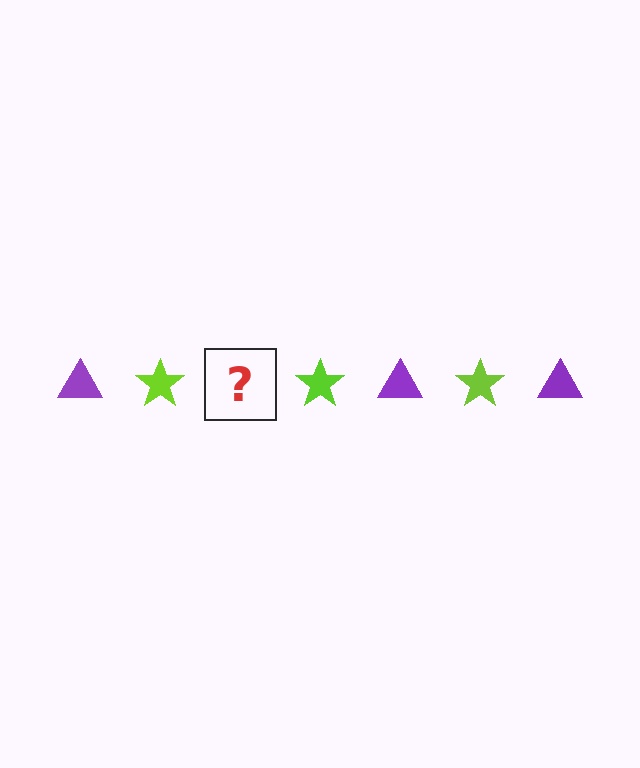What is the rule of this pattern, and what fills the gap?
The rule is that the pattern alternates between purple triangle and lime star. The gap should be filled with a purple triangle.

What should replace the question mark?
The question mark should be replaced with a purple triangle.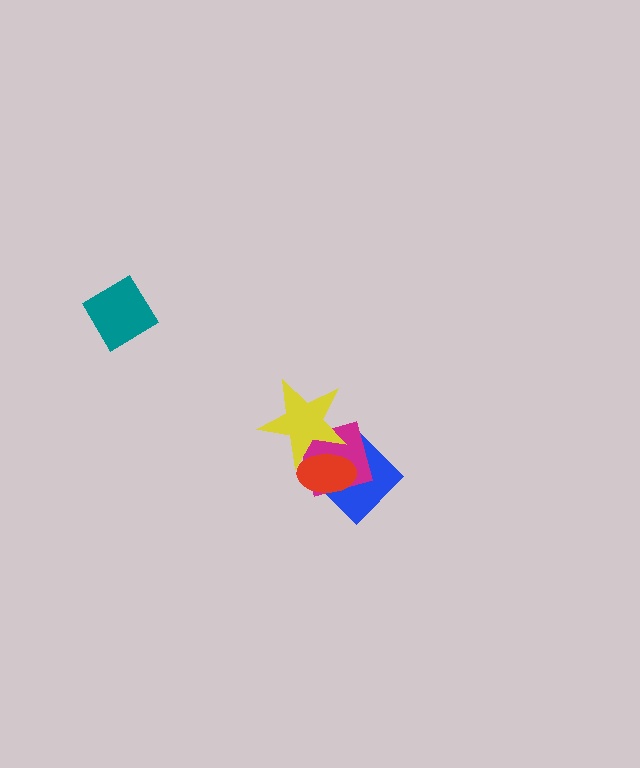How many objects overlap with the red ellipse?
3 objects overlap with the red ellipse.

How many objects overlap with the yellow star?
3 objects overlap with the yellow star.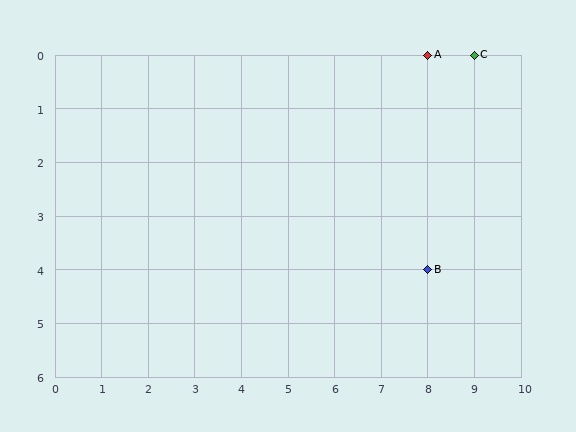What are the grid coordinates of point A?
Point A is at grid coordinates (8, 0).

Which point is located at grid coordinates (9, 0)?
Point C is at (9, 0).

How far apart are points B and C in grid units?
Points B and C are 1 column and 4 rows apart (about 4.1 grid units diagonally).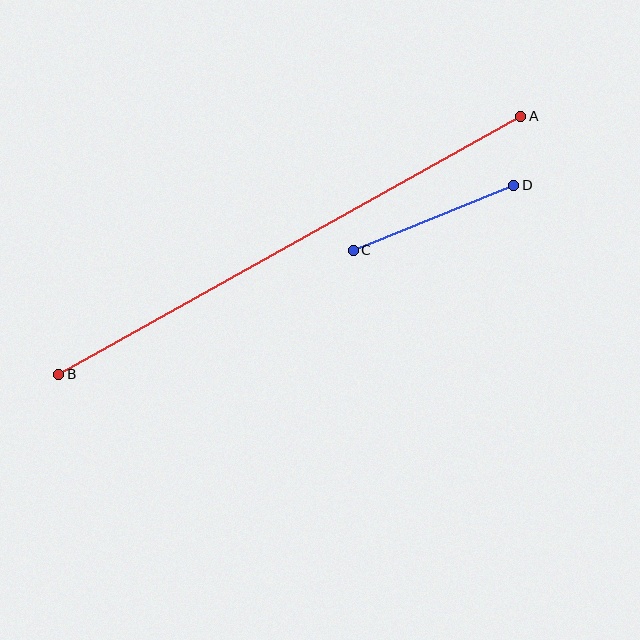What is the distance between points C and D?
The distance is approximately 173 pixels.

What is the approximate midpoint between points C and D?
The midpoint is at approximately (434, 218) pixels.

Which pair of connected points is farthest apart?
Points A and B are farthest apart.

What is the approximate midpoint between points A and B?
The midpoint is at approximately (290, 245) pixels.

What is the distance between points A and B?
The distance is approximately 530 pixels.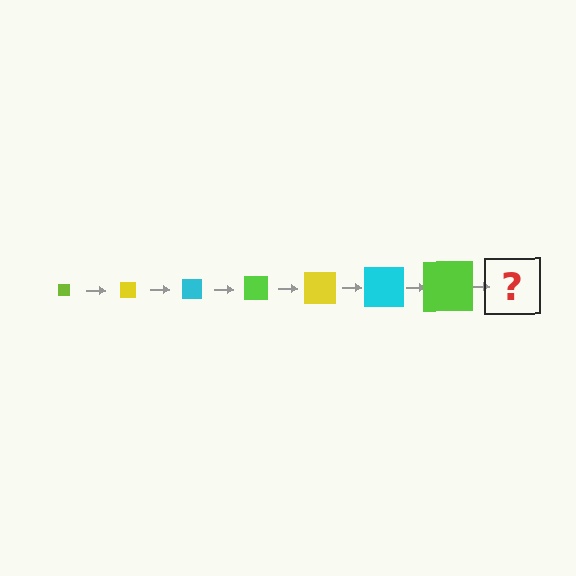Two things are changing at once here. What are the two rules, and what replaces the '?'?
The two rules are that the square grows larger each step and the color cycles through lime, yellow, and cyan. The '?' should be a yellow square, larger than the previous one.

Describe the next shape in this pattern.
It should be a yellow square, larger than the previous one.